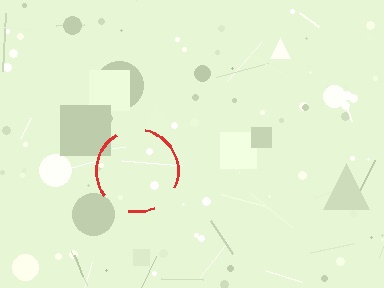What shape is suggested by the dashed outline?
The dashed outline suggests a circle.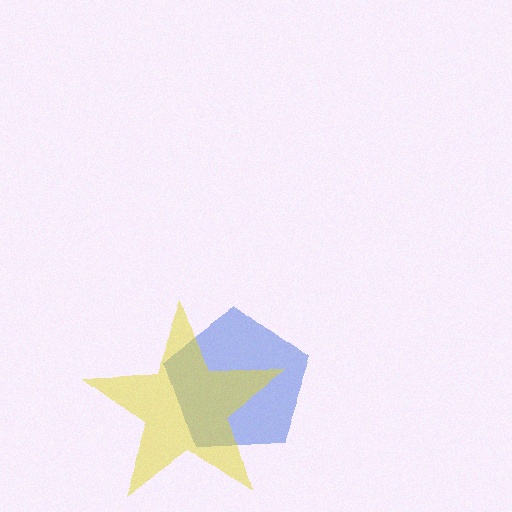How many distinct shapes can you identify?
There are 2 distinct shapes: a blue pentagon, a yellow star.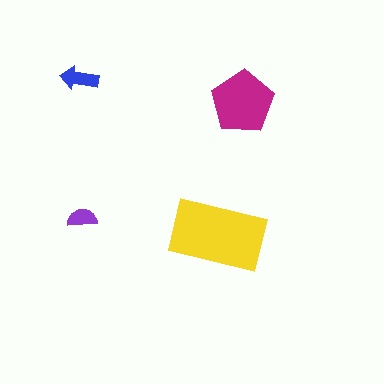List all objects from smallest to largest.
The purple semicircle, the blue arrow, the magenta pentagon, the yellow rectangle.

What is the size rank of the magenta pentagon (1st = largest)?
2nd.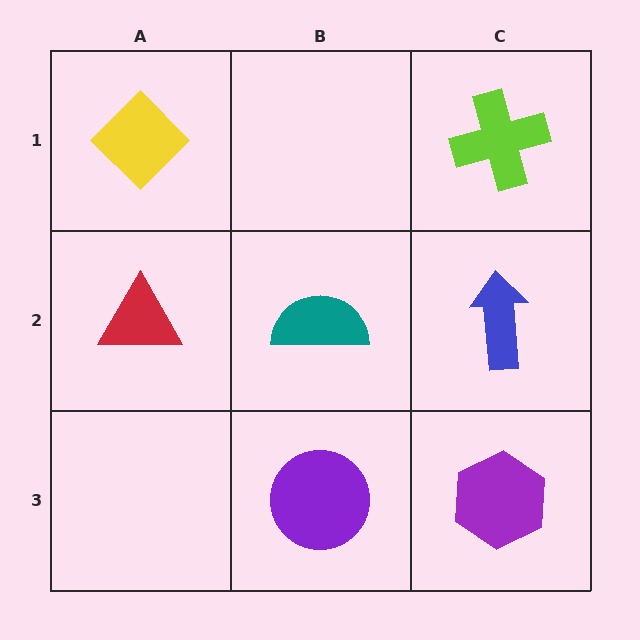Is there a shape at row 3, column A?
No, that cell is empty.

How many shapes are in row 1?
2 shapes.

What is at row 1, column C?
A lime cross.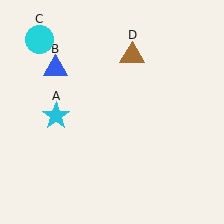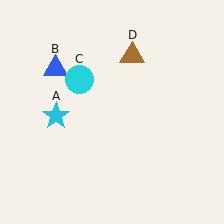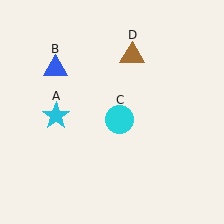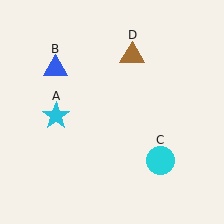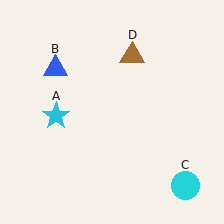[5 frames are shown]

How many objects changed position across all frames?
1 object changed position: cyan circle (object C).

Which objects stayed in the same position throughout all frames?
Cyan star (object A) and blue triangle (object B) and brown triangle (object D) remained stationary.